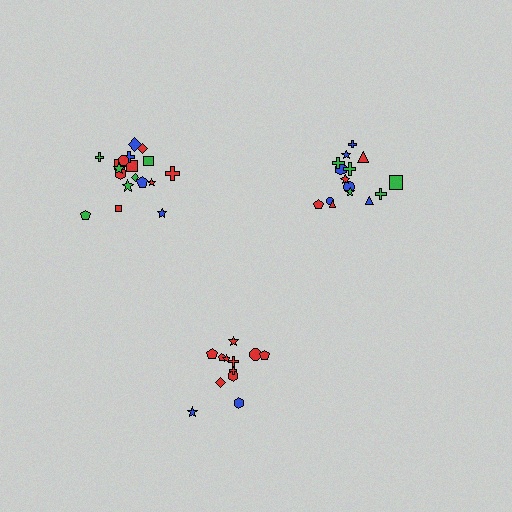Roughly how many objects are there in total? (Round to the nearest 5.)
Roughly 45 objects in total.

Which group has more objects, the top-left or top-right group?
The top-left group.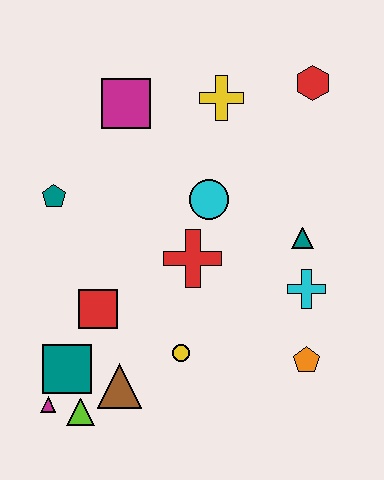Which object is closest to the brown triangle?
The lime triangle is closest to the brown triangle.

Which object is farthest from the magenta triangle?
The red hexagon is farthest from the magenta triangle.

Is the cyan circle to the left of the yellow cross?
Yes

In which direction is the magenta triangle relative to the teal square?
The magenta triangle is below the teal square.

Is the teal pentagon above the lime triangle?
Yes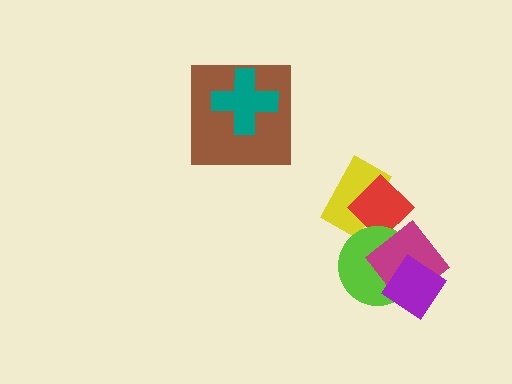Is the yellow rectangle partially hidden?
Yes, it is partially covered by another shape.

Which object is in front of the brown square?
The teal cross is in front of the brown square.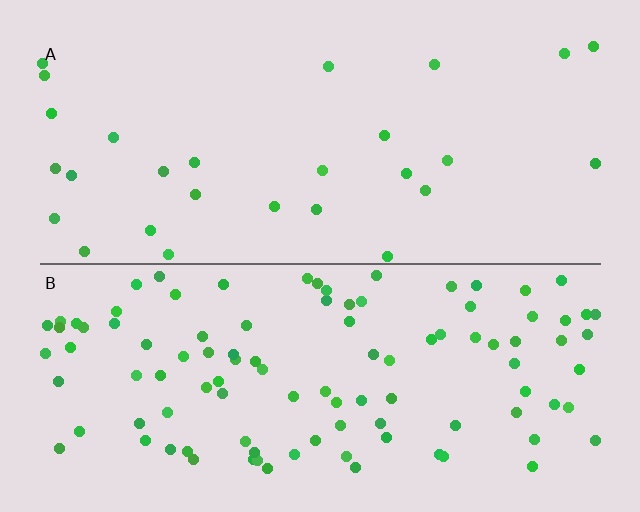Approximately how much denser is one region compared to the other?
Approximately 3.8× — region B over region A.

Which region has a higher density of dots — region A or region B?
B (the bottom).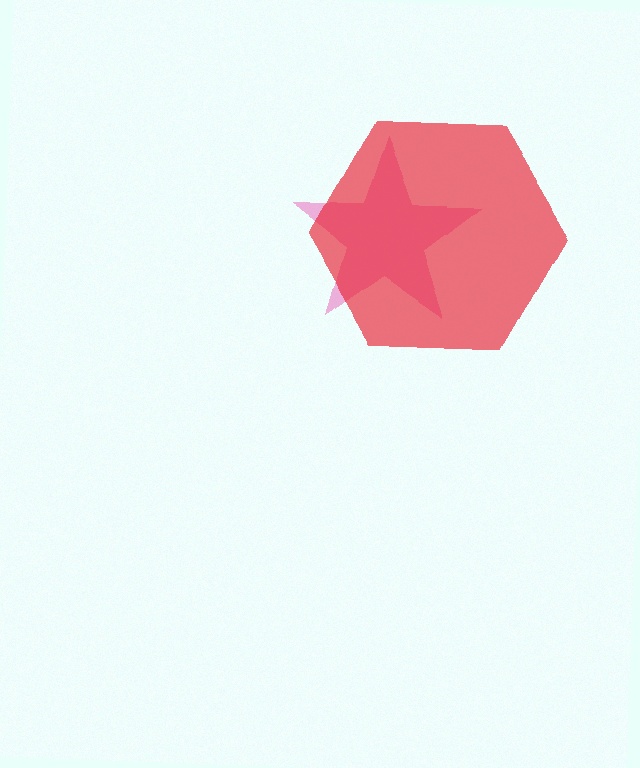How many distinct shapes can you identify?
There are 2 distinct shapes: a pink star, a red hexagon.